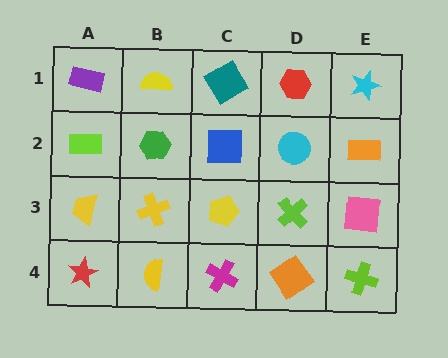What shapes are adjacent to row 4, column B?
A yellow cross (row 3, column B), a red star (row 4, column A), a magenta cross (row 4, column C).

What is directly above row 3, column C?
A blue square.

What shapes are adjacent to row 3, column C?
A blue square (row 2, column C), a magenta cross (row 4, column C), a yellow cross (row 3, column B), a lime cross (row 3, column D).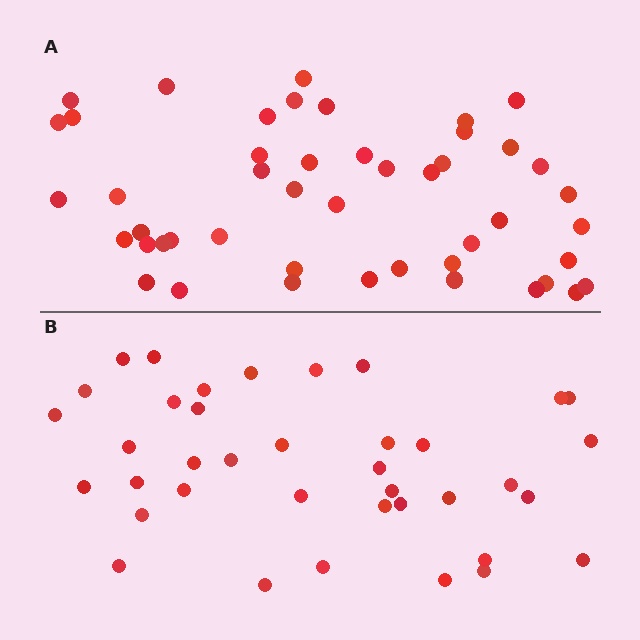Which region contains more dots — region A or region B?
Region A (the top region) has more dots.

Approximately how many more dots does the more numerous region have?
Region A has roughly 8 or so more dots than region B.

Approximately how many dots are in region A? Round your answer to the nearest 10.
About 50 dots. (The exact count is 47, which rounds to 50.)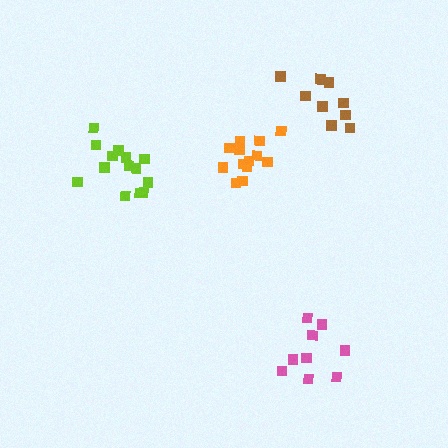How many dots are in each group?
Group 1: 14 dots, Group 2: 9 dots, Group 3: 13 dots, Group 4: 9 dots (45 total).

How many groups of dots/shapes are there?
There are 4 groups.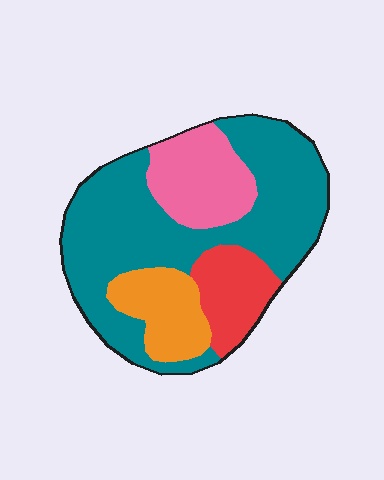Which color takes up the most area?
Teal, at roughly 55%.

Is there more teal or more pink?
Teal.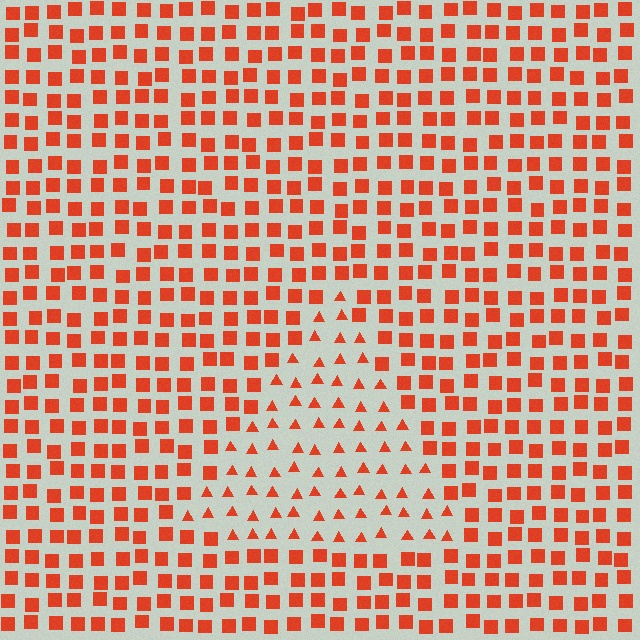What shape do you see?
I see a triangle.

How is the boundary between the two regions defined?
The boundary is defined by a change in element shape: triangles inside vs. squares outside. All elements share the same color and spacing.